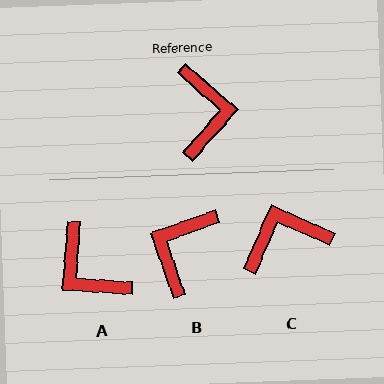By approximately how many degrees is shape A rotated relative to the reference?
Approximately 143 degrees clockwise.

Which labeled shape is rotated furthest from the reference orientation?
B, about 151 degrees away.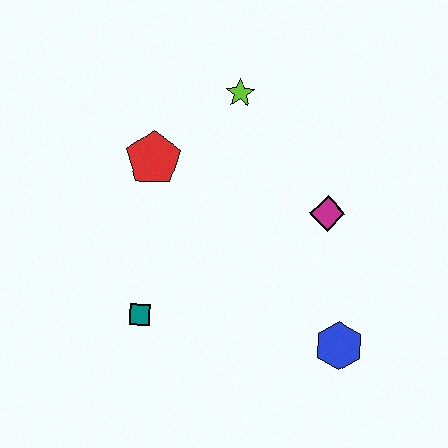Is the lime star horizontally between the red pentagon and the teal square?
No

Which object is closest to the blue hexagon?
The magenta diamond is closest to the blue hexagon.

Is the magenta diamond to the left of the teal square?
No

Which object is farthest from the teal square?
The lime star is farthest from the teal square.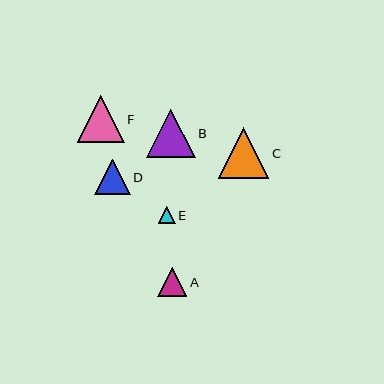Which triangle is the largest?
Triangle C is the largest with a size of approximately 51 pixels.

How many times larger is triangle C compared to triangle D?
Triangle C is approximately 1.4 times the size of triangle D.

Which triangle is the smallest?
Triangle E is the smallest with a size of approximately 17 pixels.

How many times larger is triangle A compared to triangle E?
Triangle A is approximately 1.8 times the size of triangle E.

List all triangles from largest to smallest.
From largest to smallest: C, B, F, D, A, E.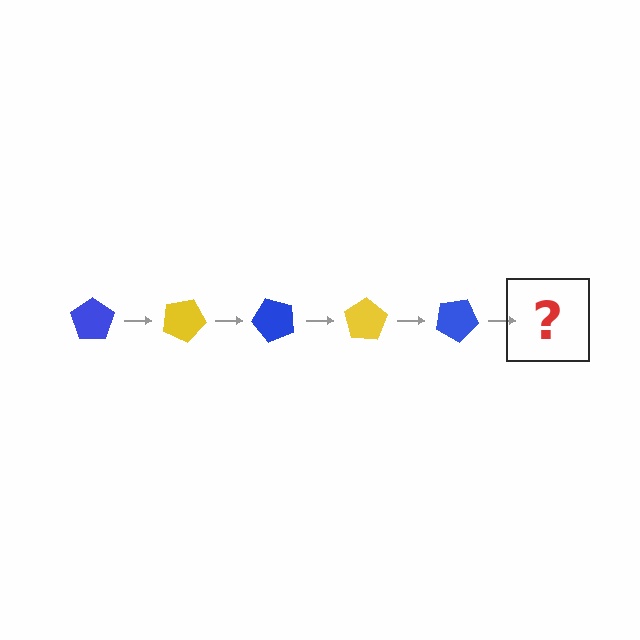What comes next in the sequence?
The next element should be a yellow pentagon, rotated 125 degrees from the start.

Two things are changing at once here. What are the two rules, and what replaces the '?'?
The two rules are that it rotates 25 degrees each step and the color cycles through blue and yellow. The '?' should be a yellow pentagon, rotated 125 degrees from the start.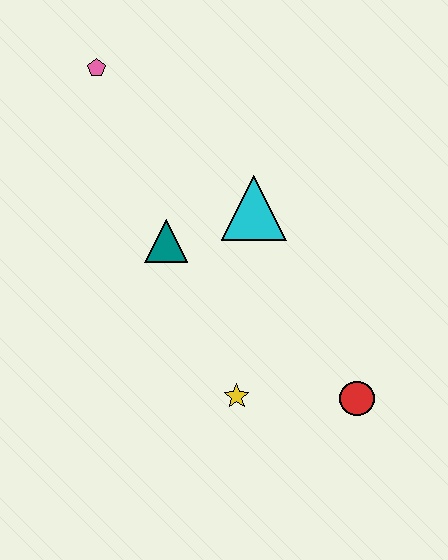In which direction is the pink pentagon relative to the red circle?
The pink pentagon is above the red circle.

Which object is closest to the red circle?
The yellow star is closest to the red circle.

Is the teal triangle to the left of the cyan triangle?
Yes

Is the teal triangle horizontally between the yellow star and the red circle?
No